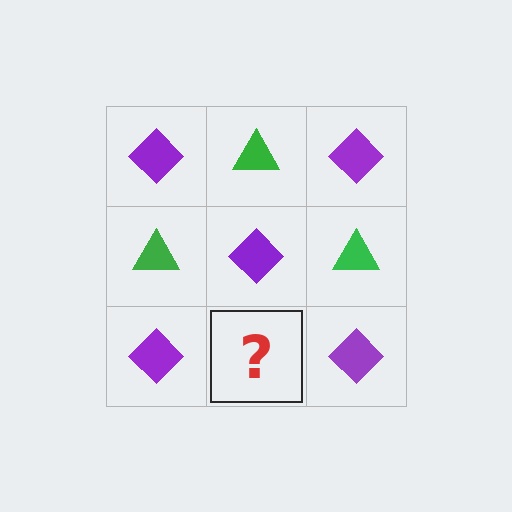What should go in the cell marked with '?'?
The missing cell should contain a green triangle.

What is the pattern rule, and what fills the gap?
The rule is that it alternates purple diamond and green triangle in a checkerboard pattern. The gap should be filled with a green triangle.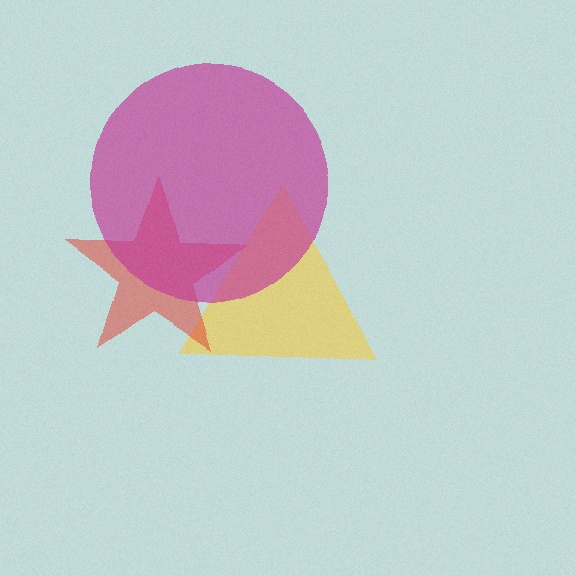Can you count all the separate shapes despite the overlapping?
Yes, there are 3 separate shapes.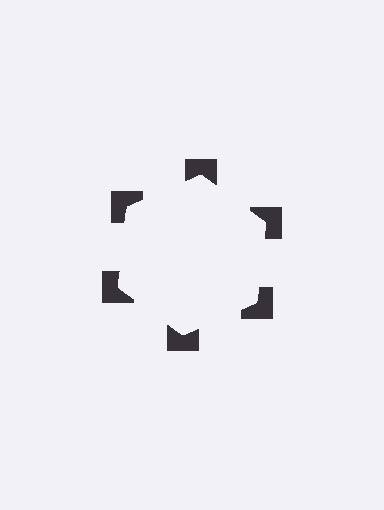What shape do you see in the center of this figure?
An illusory hexagon — its edges are inferred from the aligned wedge cuts in the notched squares, not physically drawn.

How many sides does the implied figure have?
6 sides.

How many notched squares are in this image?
There are 6 — one at each vertex of the illusory hexagon.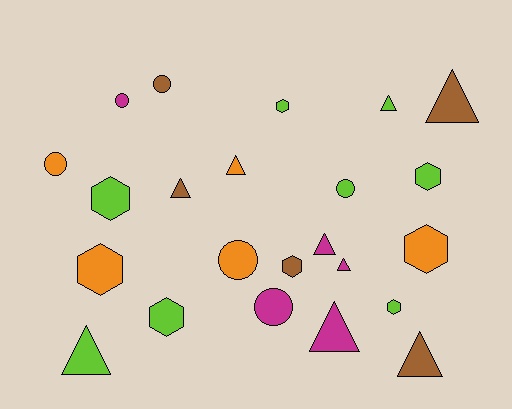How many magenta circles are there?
There are 2 magenta circles.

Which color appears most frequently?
Lime, with 8 objects.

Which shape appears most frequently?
Triangle, with 9 objects.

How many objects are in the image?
There are 23 objects.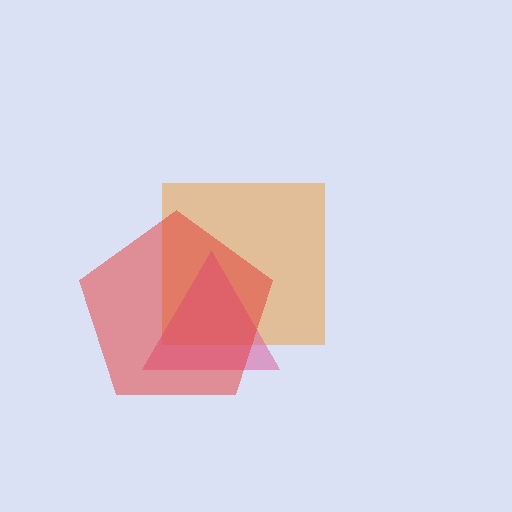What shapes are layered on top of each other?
The layered shapes are: an orange square, a pink triangle, a red pentagon.